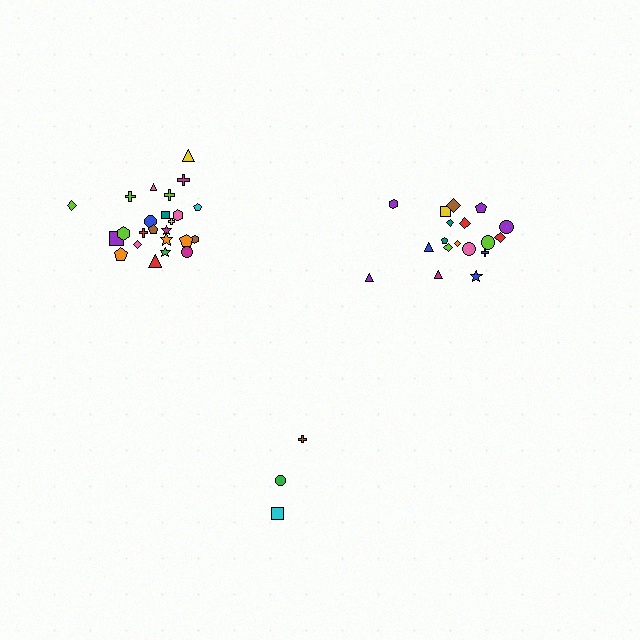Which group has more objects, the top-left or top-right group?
The top-left group.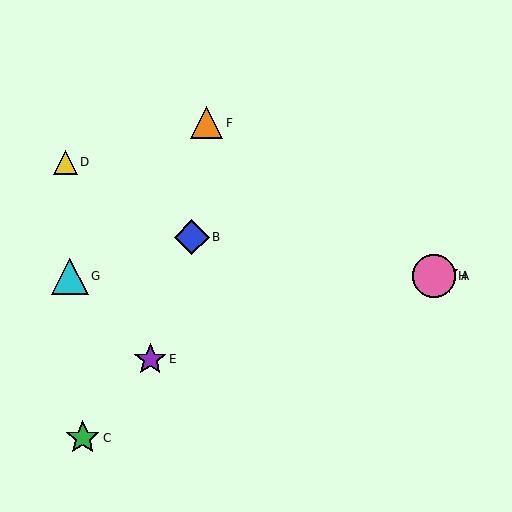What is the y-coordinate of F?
Object F is at y≈123.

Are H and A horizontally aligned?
Yes, both are at y≈276.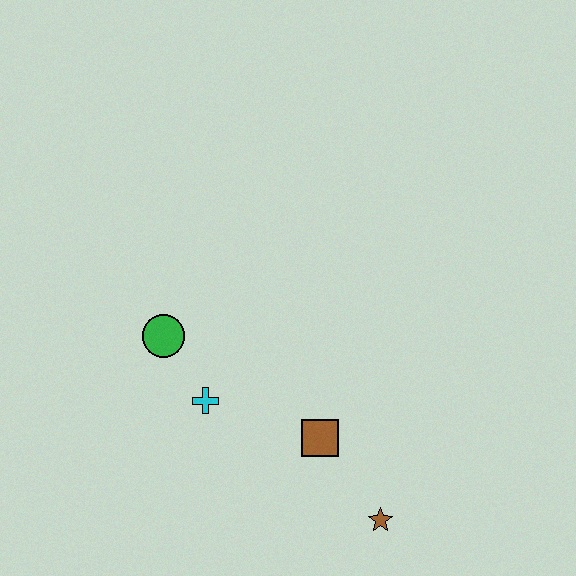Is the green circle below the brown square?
No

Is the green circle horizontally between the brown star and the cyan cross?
No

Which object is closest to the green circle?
The cyan cross is closest to the green circle.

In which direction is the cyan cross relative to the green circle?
The cyan cross is below the green circle.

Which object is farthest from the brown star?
The green circle is farthest from the brown star.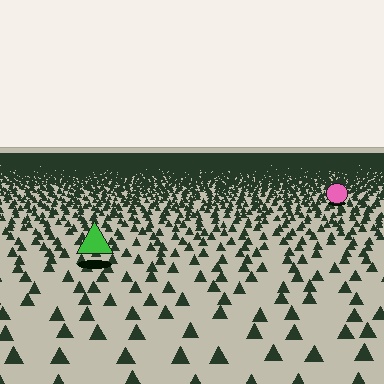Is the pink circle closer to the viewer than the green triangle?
No. The green triangle is closer — you can tell from the texture gradient: the ground texture is coarser near it.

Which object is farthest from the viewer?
The pink circle is farthest from the viewer. It appears smaller and the ground texture around it is denser.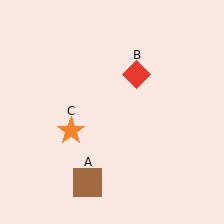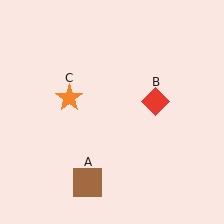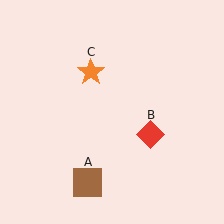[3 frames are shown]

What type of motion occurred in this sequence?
The red diamond (object B), orange star (object C) rotated clockwise around the center of the scene.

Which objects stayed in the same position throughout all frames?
Brown square (object A) remained stationary.